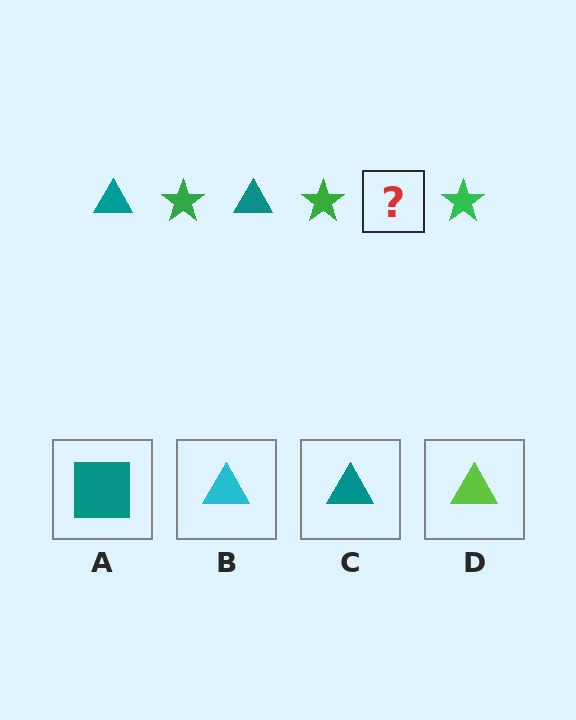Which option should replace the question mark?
Option C.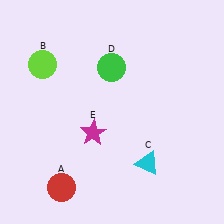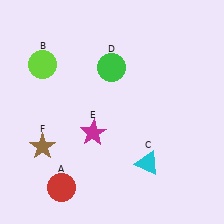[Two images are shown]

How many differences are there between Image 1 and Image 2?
There is 1 difference between the two images.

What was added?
A brown star (F) was added in Image 2.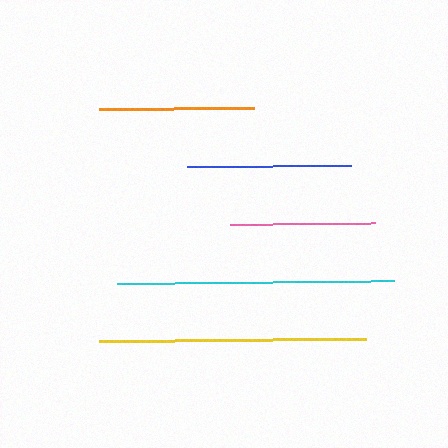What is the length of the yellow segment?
The yellow segment is approximately 267 pixels long.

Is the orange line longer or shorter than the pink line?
The orange line is longer than the pink line.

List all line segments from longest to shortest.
From longest to shortest: cyan, yellow, blue, orange, pink.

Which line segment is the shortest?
The pink line is the shortest at approximately 145 pixels.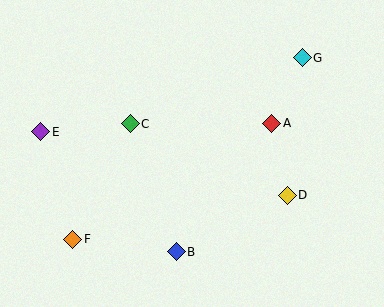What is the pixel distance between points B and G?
The distance between B and G is 231 pixels.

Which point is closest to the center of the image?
Point C at (130, 124) is closest to the center.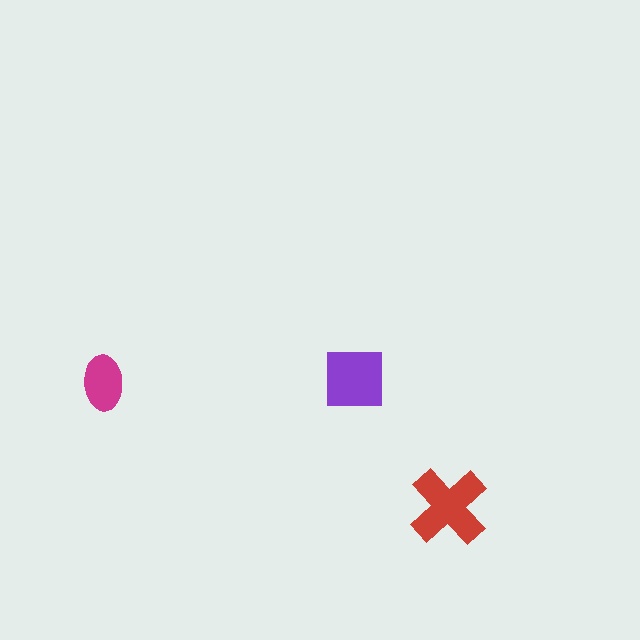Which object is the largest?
The red cross.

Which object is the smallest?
The magenta ellipse.